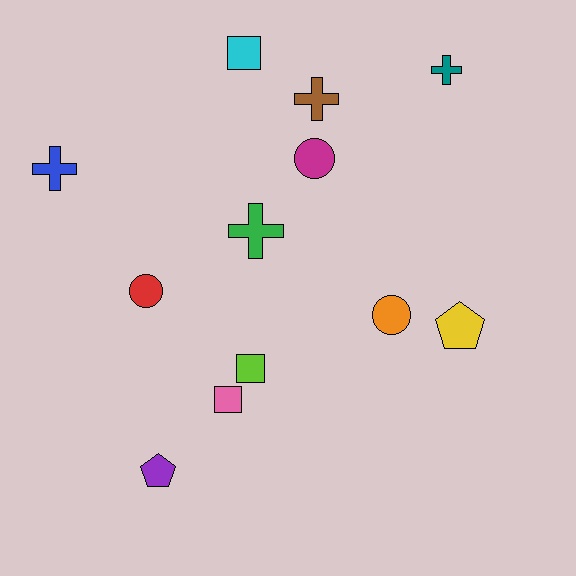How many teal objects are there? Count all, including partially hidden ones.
There is 1 teal object.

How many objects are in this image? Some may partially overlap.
There are 12 objects.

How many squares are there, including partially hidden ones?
There are 3 squares.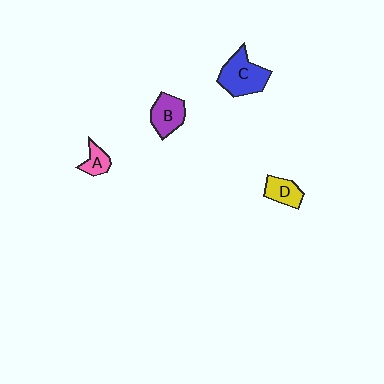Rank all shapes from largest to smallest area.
From largest to smallest: C (blue), B (purple), D (yellow), A (pink).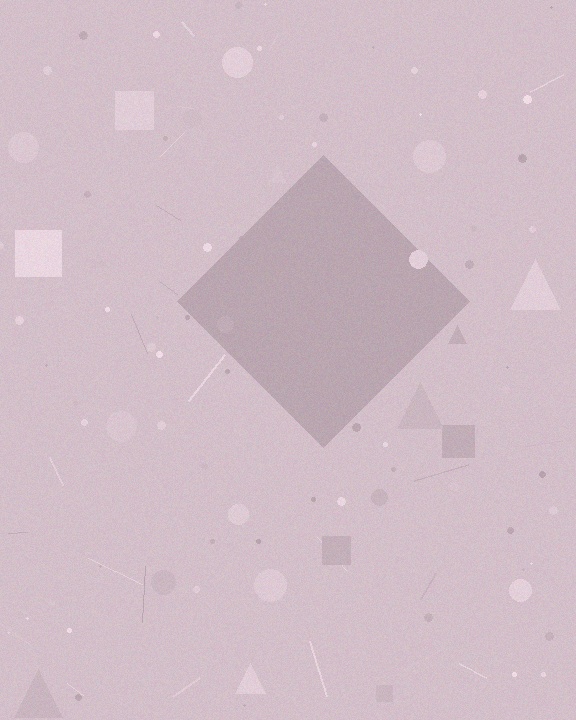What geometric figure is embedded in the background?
A diamond is embedded in the background.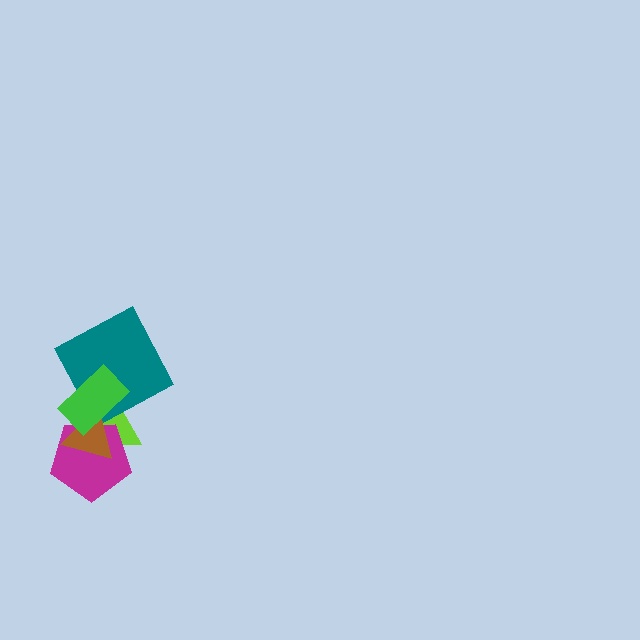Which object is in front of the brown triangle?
The green rectangle is in front of the brown triangle.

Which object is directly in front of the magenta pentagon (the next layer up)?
The brown triangle is directly in front of the magenta pentagon.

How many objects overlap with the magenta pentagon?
3 objects overlap with the magenta pentagon.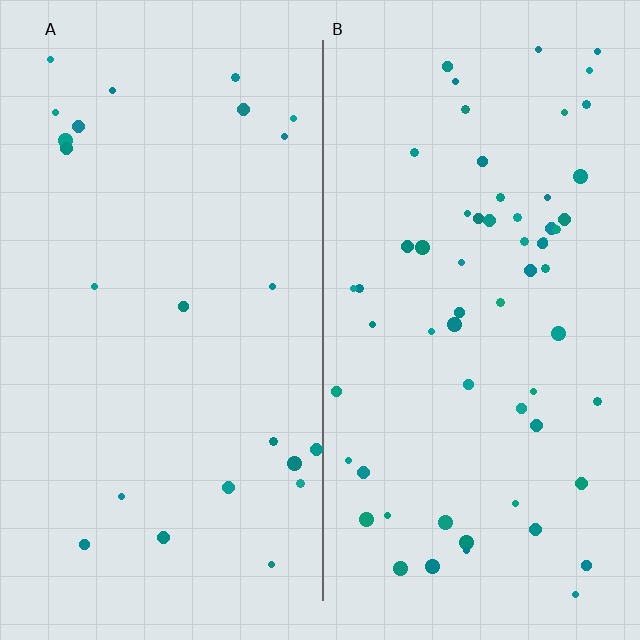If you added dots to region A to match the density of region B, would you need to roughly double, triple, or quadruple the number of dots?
Approximately triple.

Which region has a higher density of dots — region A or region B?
B (the right).